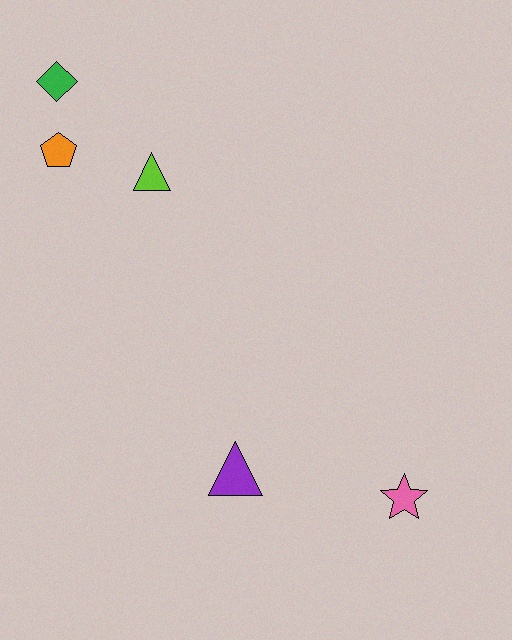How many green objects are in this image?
There is 1 green object.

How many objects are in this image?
There are 5 objects.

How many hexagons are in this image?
There are no hexagons.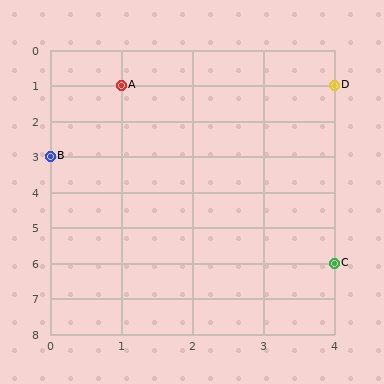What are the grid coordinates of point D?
Point D is at grid coordinates (4, 1).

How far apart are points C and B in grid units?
Points C and B are 4 columns and 3 rows apart (about 5.0 grid units diagonally).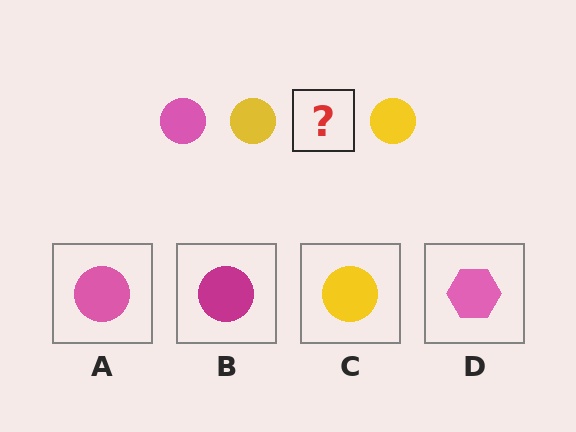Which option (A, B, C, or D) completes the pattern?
A.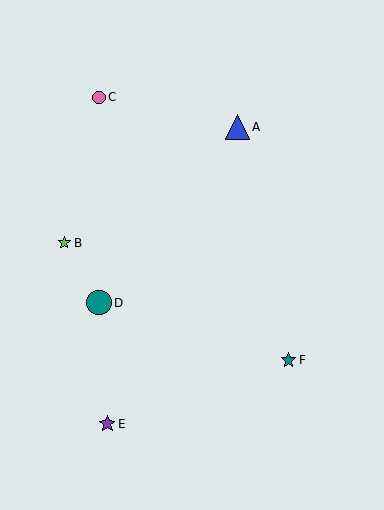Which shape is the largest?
The blue triangle (labeled A) is the largest.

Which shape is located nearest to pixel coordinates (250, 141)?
The blue triangle (labeled A) at (237, 127) is nearest to that location.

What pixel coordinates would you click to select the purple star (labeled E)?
Click at (107, 424) to select the purple star E.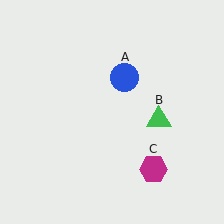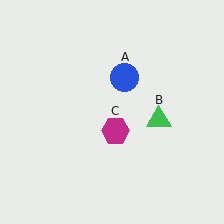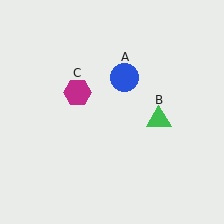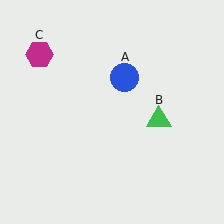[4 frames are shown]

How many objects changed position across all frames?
1 object changed position: magenta hexagon (object C).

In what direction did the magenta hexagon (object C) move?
The magenta hexagon (object C) moved up and to the left.